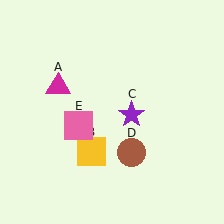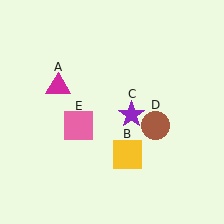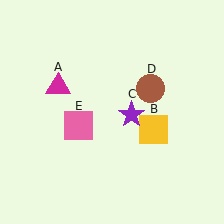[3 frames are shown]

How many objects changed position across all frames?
2 objects changed position: yellow square (object B), brown circle (object D).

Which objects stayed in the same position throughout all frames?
Magenta triangle (object A) and purple star (object C) and pink square (object E) remained stationary.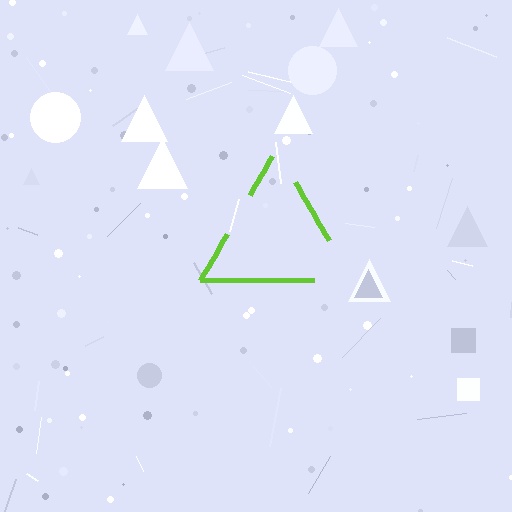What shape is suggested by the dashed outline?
The dashed outline suggests a triangle.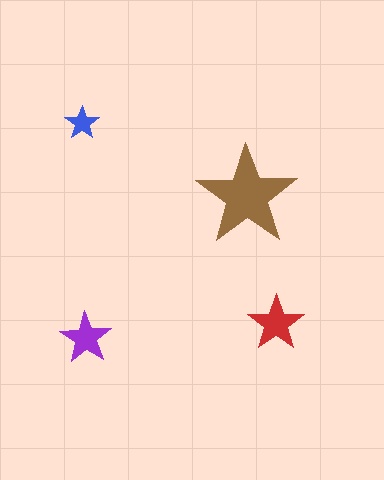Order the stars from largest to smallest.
the brown one, the red one, the purple one, the blue one.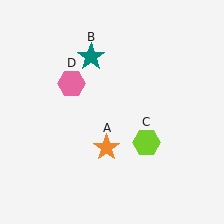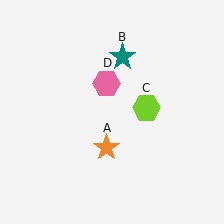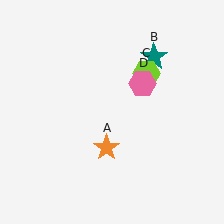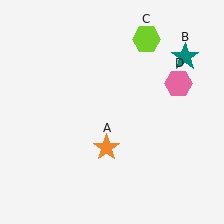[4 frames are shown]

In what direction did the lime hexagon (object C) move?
The lime hexagon (object C) moved up.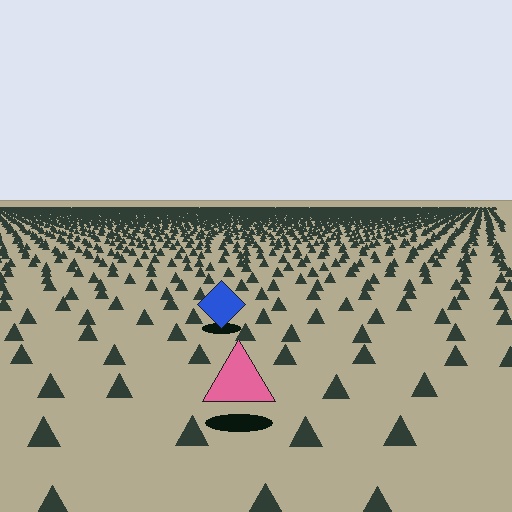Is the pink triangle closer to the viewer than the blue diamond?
Yes. The pink triangle is closer — you can tell from the texture gradient: the ground texture is coarser near it.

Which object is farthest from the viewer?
The blue diamond is farthest from the viewer. It appears smaller and the ground texture around it is denser.